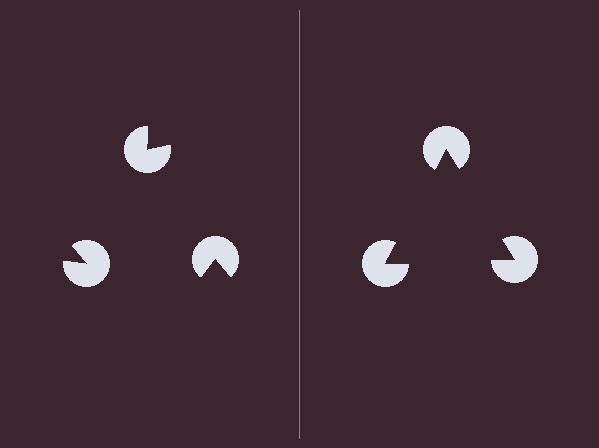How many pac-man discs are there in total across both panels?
6 — 3 on each side.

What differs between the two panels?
The pac-man discs are positioned identically on both sides; only the wedge orientations differ. On the right they align to a triangle; on the left they are misaligned.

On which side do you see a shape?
An illusory triangle appears on the right side. On the left side the wedge cuts are rotated, so no coherent shape forms.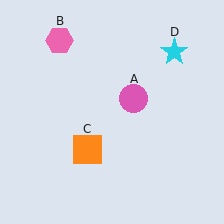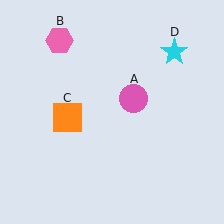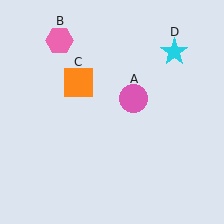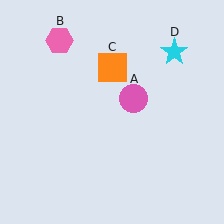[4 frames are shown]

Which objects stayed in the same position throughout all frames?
Pink circle (object A) and pink hexagon (object B) and cyan star (object D) remained stationary.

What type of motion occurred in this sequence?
The orange square (object C) rotated clockwise around the center of the scene.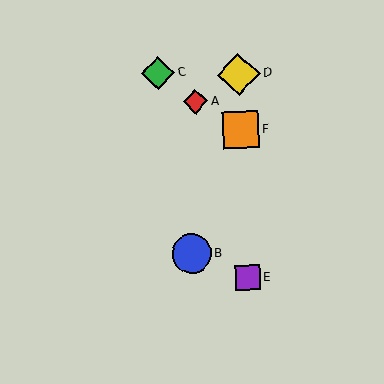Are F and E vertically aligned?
Yes, both are at x≈241.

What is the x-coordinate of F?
Object F is at x≈241.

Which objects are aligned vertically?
Objects D, E, F are aligned vertically.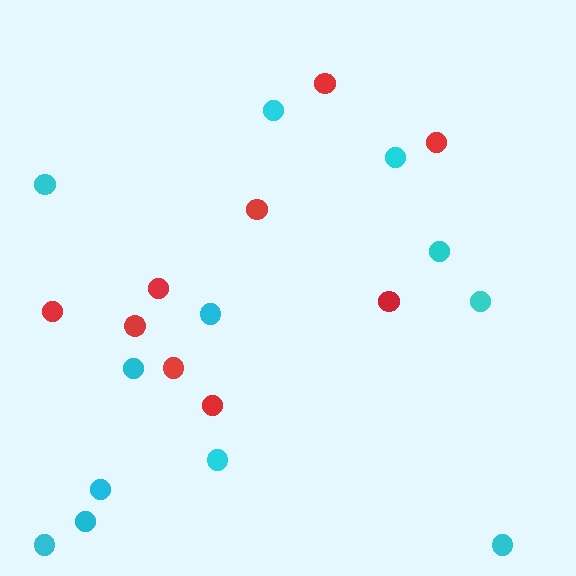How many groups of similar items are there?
There are 2 groups: one group of red circles (9) and one group of cyan circles (12).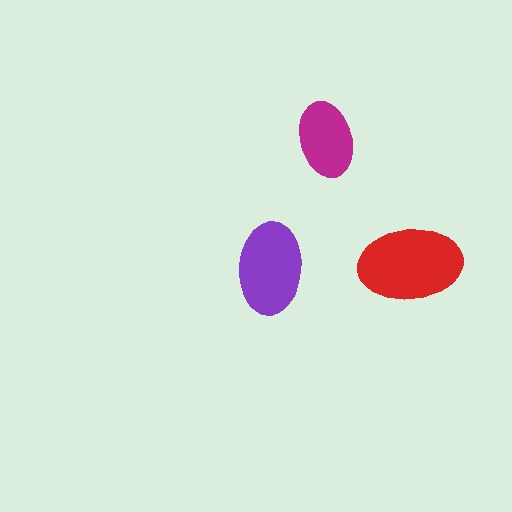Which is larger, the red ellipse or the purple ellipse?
The red one.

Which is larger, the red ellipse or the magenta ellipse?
The red one.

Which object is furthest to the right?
The red ellipse is rightmost.